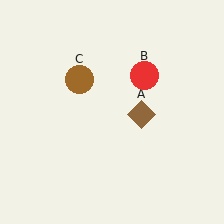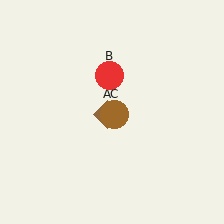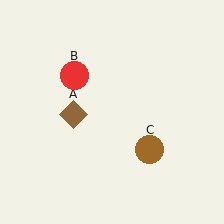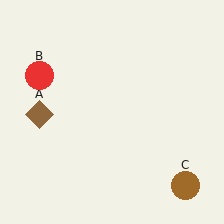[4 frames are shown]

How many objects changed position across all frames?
3 objects changed position: brown diamond (object A), red circle (object B), brown circle (object C).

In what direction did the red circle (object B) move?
The red circle (object B) moved left.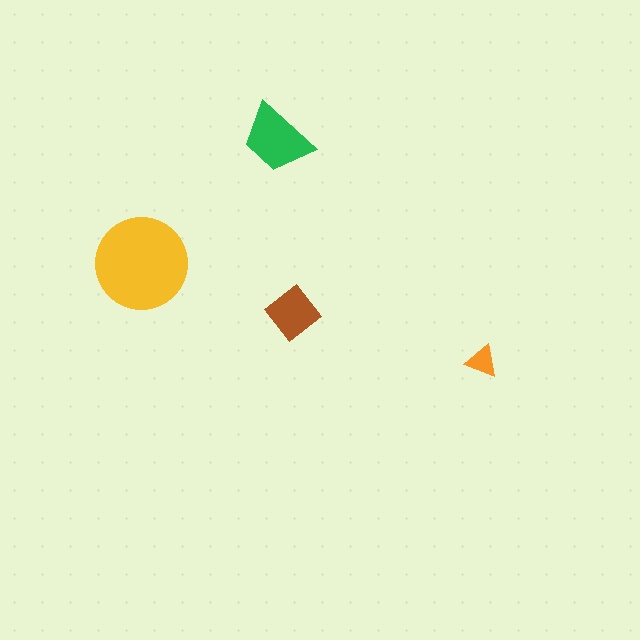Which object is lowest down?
The orange triangle is bottommost.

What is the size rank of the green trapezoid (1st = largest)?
2nd.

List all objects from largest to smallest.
The yellow circle, the green trapezoid, the brown diamond, the orange triangle.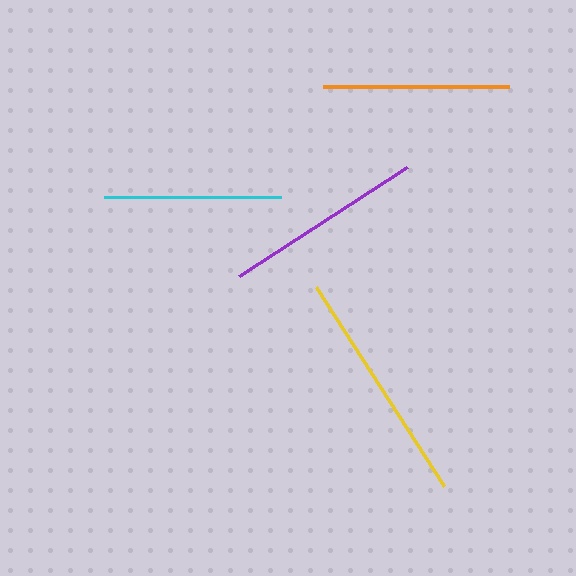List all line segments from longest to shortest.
From longest to shortest: yellow, purple, orange, cyan.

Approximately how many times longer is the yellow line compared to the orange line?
The yellow line is approximately 1.3 times the length of the orange line.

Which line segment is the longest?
The yellow line is the longest at approximately 237 pixels.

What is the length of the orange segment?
The orange segment is approximately 186 pixels long.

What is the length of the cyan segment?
The cyan segment is approximately 177 pixels long.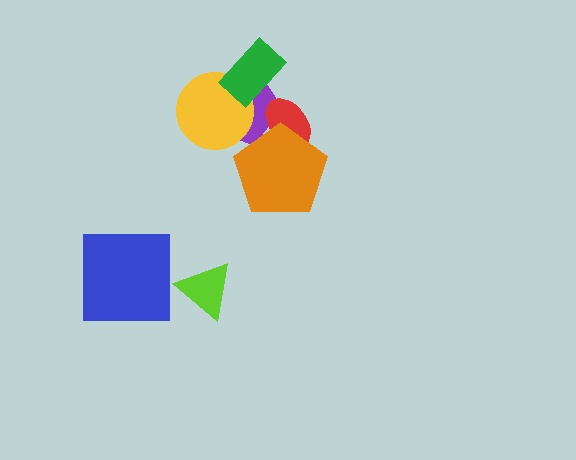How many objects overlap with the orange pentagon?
2 objects overlap with the orange pentagon.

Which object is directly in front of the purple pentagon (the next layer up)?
The yellow circle is directly in front of the purple pentagon.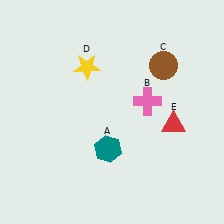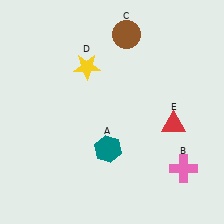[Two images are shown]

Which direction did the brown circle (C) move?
The brown circle (C) moved left.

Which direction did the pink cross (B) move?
The pink cross (B) moved down.